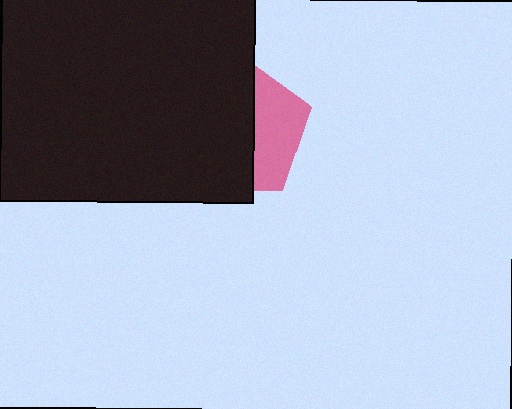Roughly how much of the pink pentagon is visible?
A small part of it is visible (roughly 36%).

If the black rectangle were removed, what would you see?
You would see the complete pink pentagon.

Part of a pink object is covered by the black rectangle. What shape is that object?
It is a pentagon.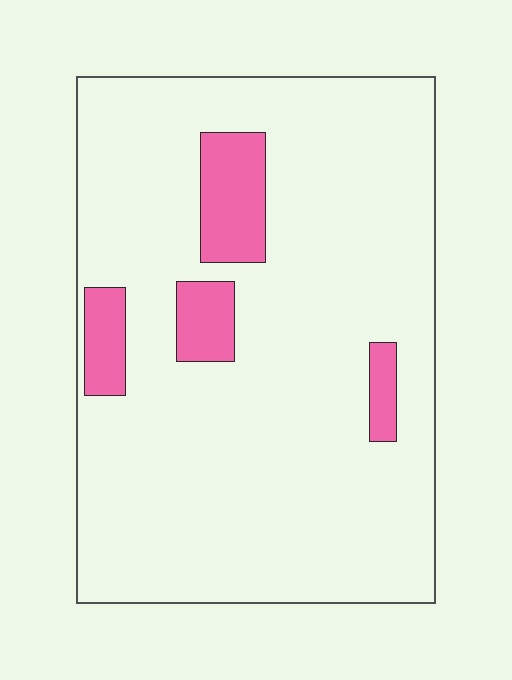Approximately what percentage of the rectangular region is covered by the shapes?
Approximately 10%.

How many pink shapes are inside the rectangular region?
4.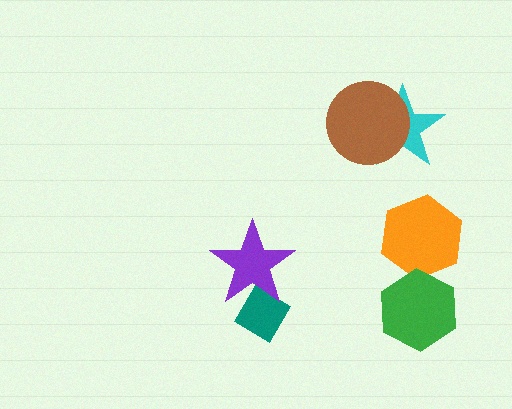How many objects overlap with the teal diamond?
1 object overlaps with the teal diamond.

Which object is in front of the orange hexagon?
The green hexagon is in front of the orange hexagon.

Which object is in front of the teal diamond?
The purple star is in front of the teal diamond.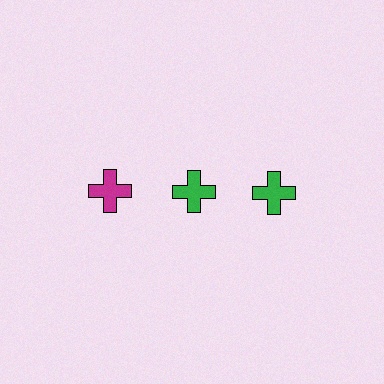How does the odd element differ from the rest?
It has a different color: magenta instead of green.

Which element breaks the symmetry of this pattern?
The magenta cross in the top row, leftmost column breaks the symmetry. All other shapes are green crosses.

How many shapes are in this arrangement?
There are 3 shapes arranged in a grid pattern.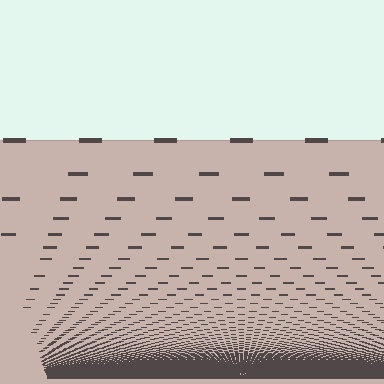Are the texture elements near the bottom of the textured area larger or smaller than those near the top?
Smaller. The gradient is inverted — elements near the bottom are smaller and denser.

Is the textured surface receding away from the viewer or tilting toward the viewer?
The surface appears to tilt toward the viewer. Texture elements get larger and sparser toward the top.